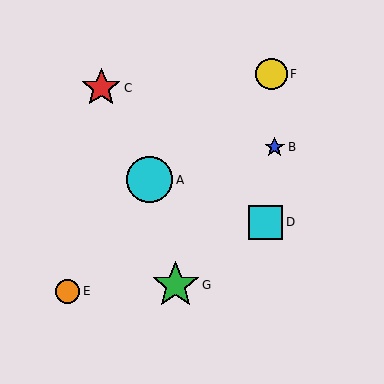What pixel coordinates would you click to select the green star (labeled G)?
Click at (176, 285) to select the green star G.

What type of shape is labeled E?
Shape E is an orange circle.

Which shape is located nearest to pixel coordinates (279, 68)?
The yellow circle (labeled F) at (271, 74) is nearest to that location.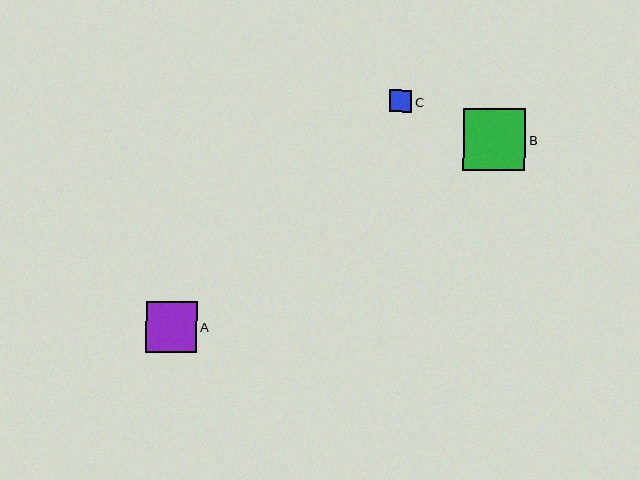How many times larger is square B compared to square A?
Square B is approximately 1.2 times the size of square A.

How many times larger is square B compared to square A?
Square B is approximately 1.2 times the size of square A.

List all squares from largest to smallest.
From largest to smallest: B, A, C.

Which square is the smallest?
Square C is the smallest with a size of approximately 22 pixels.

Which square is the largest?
Square B is the largest with a size of approximately 62 pixels.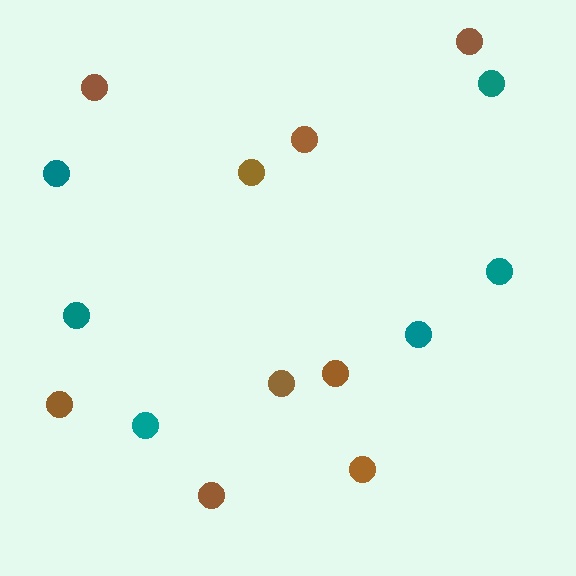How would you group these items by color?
There are 2 groups: one group of brown circles (9) and one group of teal circles (6).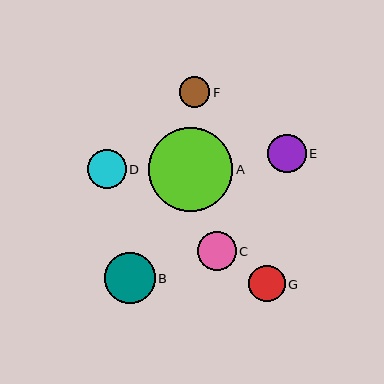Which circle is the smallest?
Circle F is the smallest with a size of approximately 31 pixels.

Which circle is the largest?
Circle A is the largest with a size of approximately 85 pixels.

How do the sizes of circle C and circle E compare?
Circle C and circle E are approximately the same size.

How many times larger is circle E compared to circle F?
Circle E is approximately 1.3 times the size of circle F.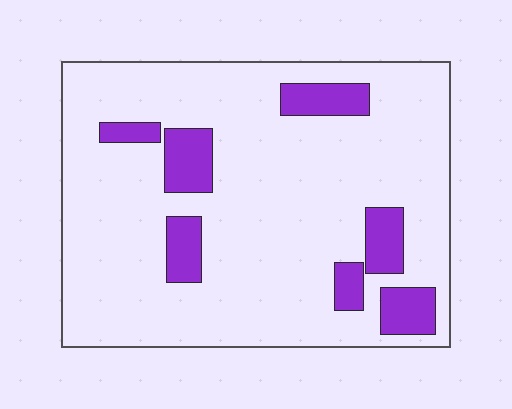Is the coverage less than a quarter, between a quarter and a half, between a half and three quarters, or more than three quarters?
Less than a quarter.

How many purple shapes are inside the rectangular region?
7.